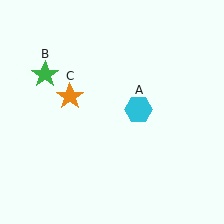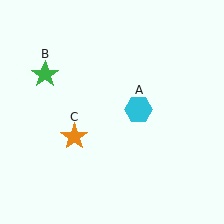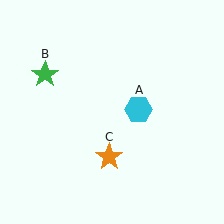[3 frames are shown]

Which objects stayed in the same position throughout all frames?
Cyan hexagon (object A) and green star (object B) remained stationary.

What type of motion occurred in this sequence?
The orange star (object C) rotated counterclockwise around the center of the scene.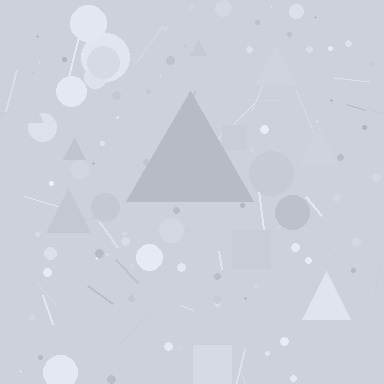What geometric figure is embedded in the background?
A triangle is embedded in the background.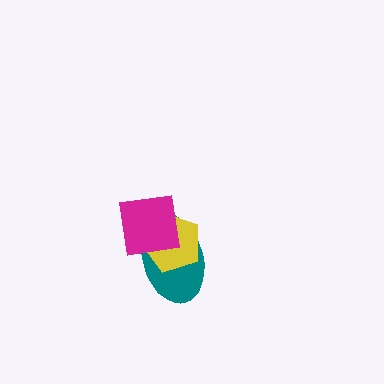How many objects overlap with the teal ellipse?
2 objects overlap with the teal ellipse.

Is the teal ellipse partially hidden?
Yes, it is partially covered by another shape.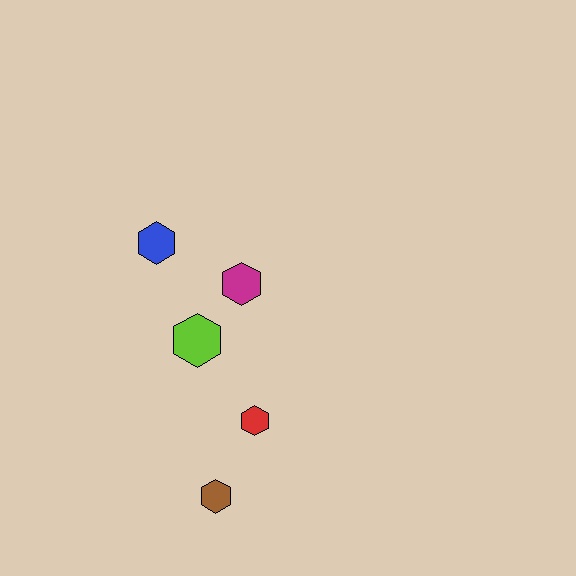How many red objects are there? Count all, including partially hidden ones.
There is 1 red object.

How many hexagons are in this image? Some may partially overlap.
There are 5 hexagons.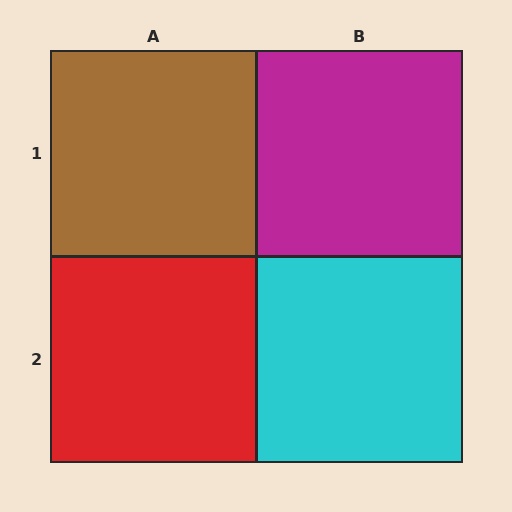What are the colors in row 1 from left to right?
Brown, magenta.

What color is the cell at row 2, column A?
Red.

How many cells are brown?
1 cell is brown.